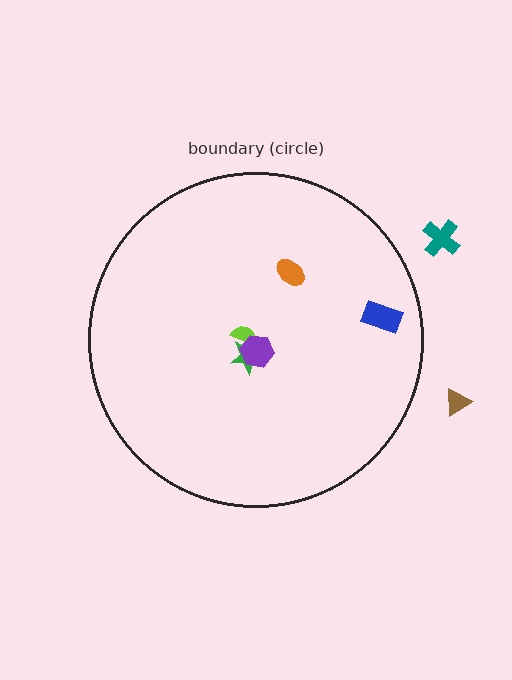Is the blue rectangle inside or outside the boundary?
Inside.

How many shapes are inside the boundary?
5 inside, 2 outside.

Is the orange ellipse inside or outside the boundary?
Inside.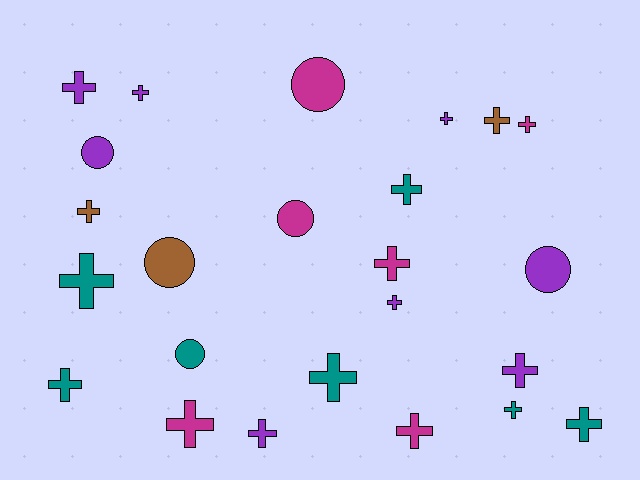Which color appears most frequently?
Purple, with 8 objects.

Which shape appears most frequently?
Cross, with 18 objects.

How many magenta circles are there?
There are 2 magenta circles.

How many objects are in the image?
There are 24 objects.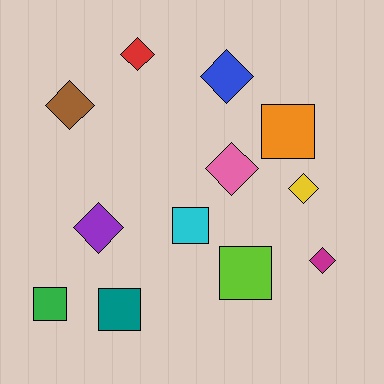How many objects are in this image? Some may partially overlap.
There are 12 objects.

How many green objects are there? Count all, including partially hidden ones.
There is 1 green object.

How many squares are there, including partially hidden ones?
There are 5 squares.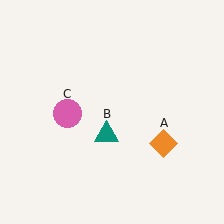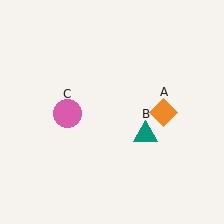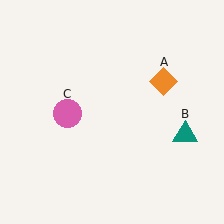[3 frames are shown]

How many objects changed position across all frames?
2 objects changed position: orange diamond (object A), teal triangle (object B).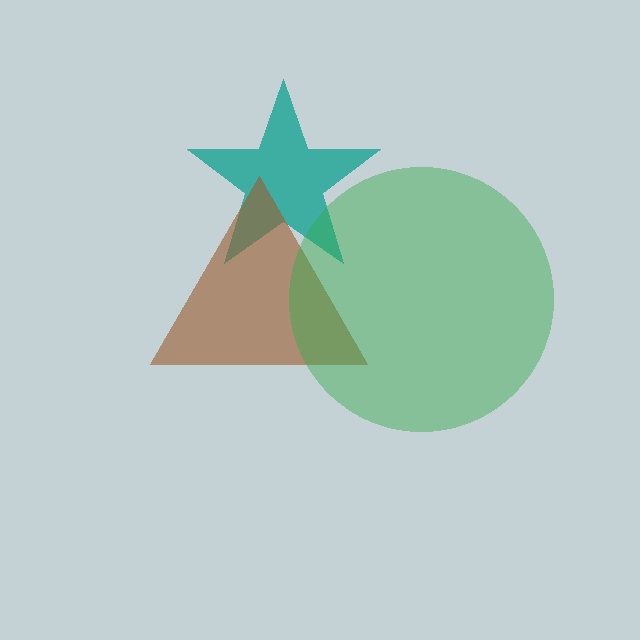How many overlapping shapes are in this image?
There are 3 overlapping shapes in the image.